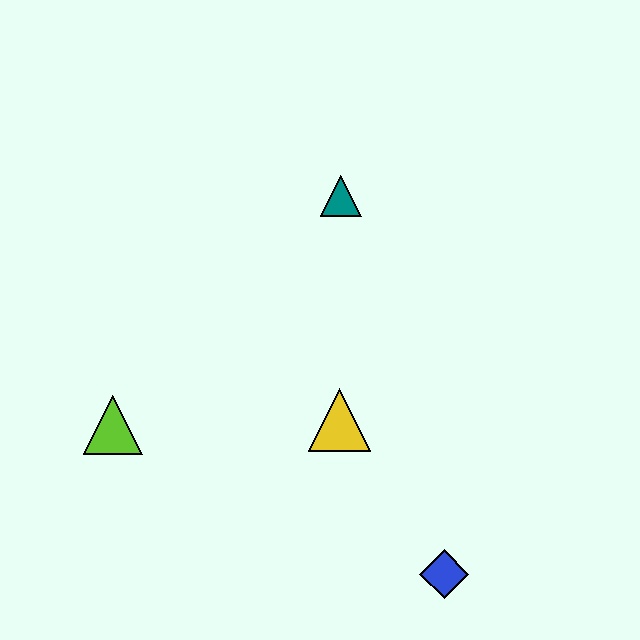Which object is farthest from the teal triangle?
The blue diamond is farthest from the teal triangle.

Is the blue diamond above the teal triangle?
No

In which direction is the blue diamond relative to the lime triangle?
The blue diamond is to the right of the lime triangle.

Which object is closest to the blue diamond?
The yellow triangle is closest to the blue diamond.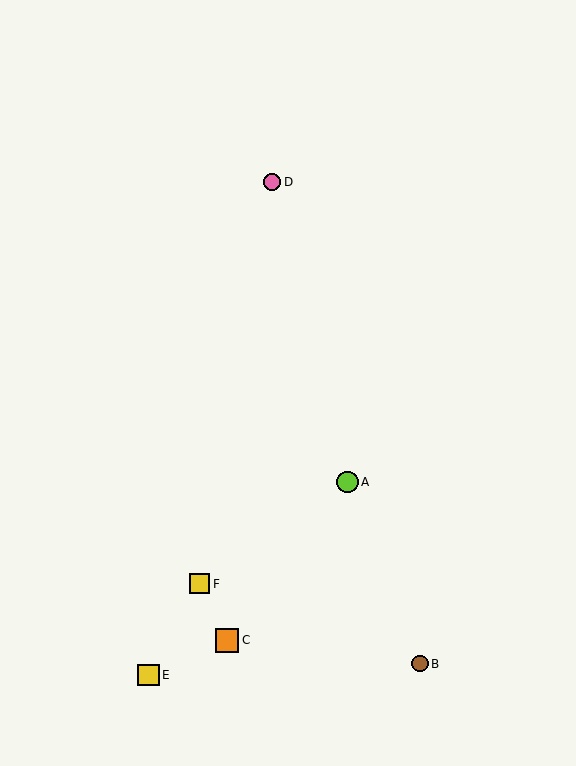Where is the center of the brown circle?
The center of the brown circle is at (420, 664).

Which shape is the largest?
The orange square (labeled C) is the largest.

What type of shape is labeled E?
Shape E is a yellow square.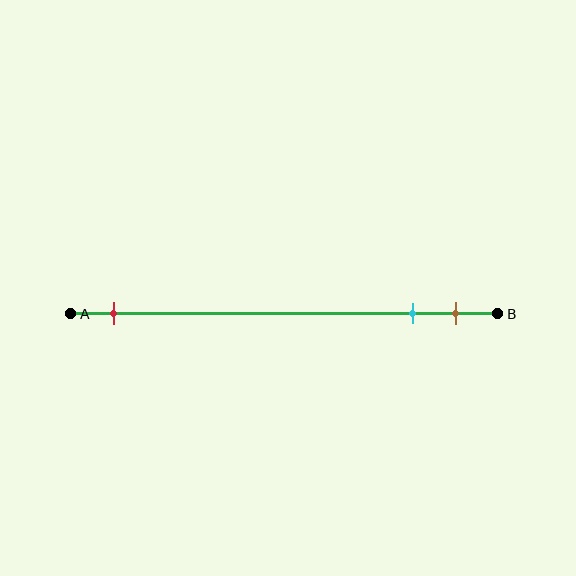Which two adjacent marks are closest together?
The cyan and brown marks are the closest adjacent pair.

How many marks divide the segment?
There are 3 marks dividing the segment.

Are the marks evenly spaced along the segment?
No, the marks are not evenly spaced.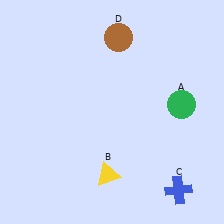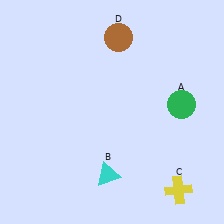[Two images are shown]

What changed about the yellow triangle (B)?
In Image 1, B is yellow. In Image 2, it changed to cyan.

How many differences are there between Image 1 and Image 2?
There are 2 differences between the two images.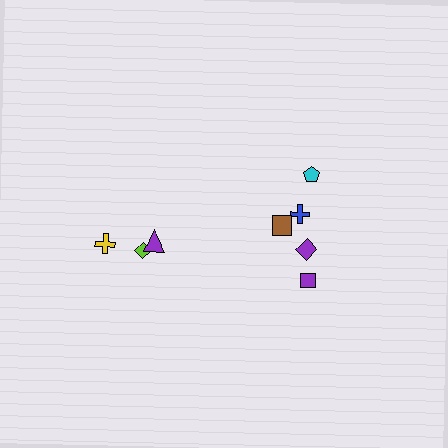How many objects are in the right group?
There are 5 objects.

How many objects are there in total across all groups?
There are 8 objects.